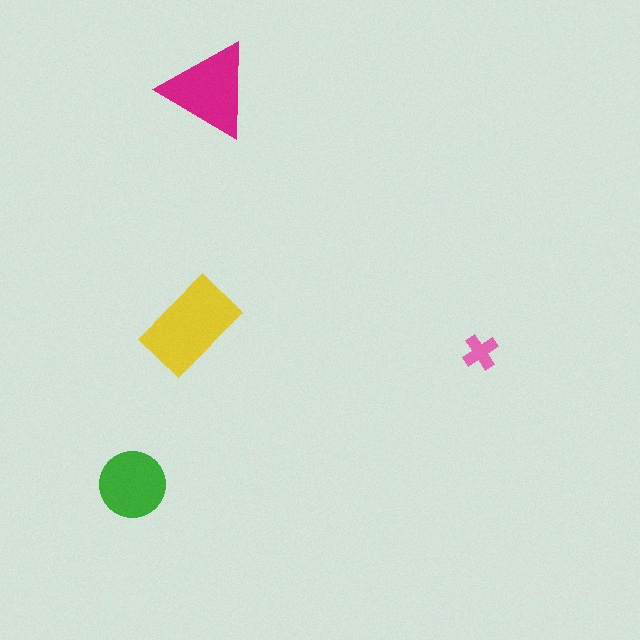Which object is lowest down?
The green circle is bottommost.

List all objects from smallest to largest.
The pink cross, the green circle, the magenta triangle, the yellow rectangle.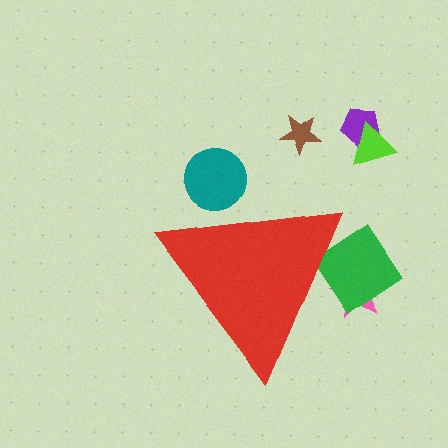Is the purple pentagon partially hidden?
No, the purple pentagon is fully visible.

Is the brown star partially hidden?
No, the brown star is fully visible.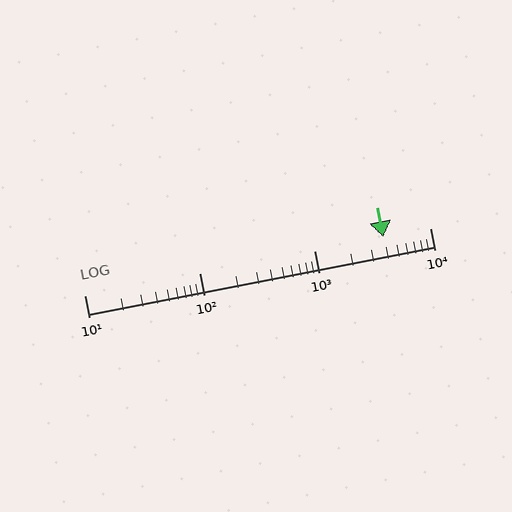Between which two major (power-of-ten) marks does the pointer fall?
The pointer is between 1000 and 10000.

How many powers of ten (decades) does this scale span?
The scale spans 3 decades, from 10 to 10000.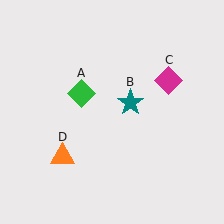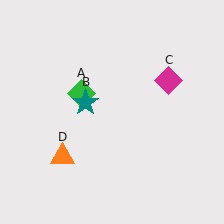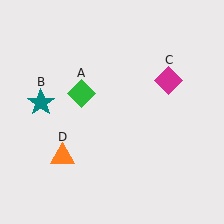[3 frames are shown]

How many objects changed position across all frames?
1 object changed position: teal star (object B).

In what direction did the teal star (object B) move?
The teal star (object B) moved left.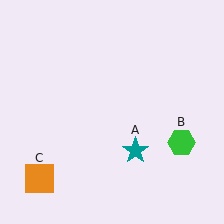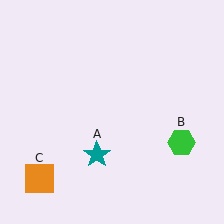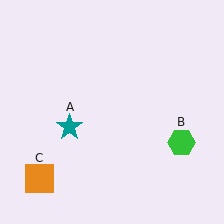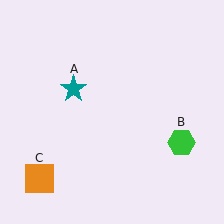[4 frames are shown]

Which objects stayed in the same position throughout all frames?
Green hexagon (object B) and orange square (object C) remained stationary.